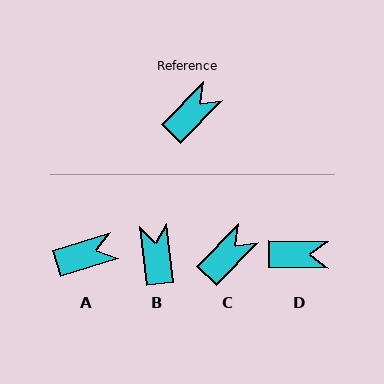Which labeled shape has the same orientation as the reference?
C.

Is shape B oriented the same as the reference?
No, it is off by about 51 degrees.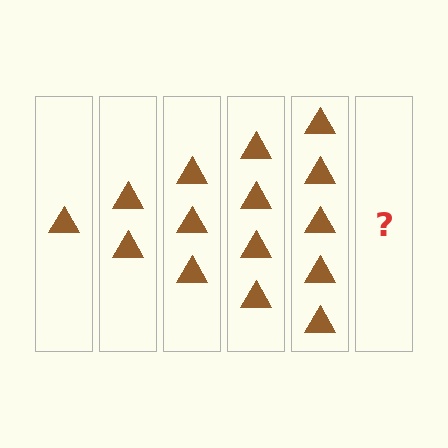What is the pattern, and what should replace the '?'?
The pattern is that each step adds one more triangle. The '?' should be 6 triangles.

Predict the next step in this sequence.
The next step is 6 triangles.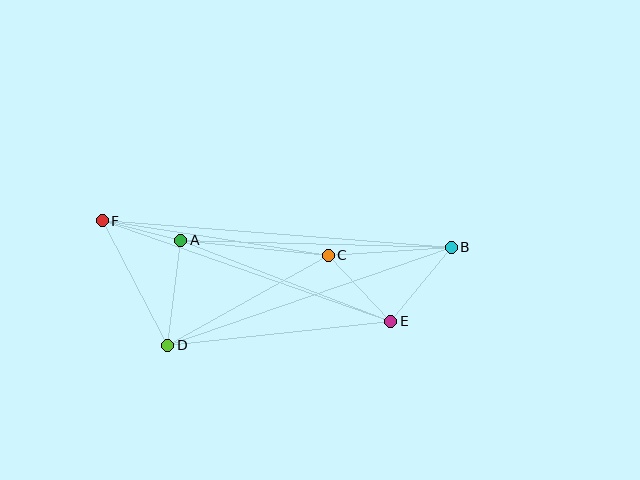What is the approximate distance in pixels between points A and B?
The distance between A and B is approximately 271 pixels.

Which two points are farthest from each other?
Points B and F are farthest from each other.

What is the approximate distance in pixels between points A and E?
The distance between A and E is approximately 225 pixels.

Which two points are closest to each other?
Points A and F are closest to each other.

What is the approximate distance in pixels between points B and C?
The distance between B and C is approximately 123 pixels.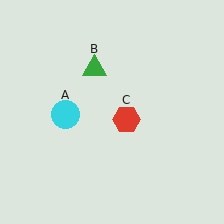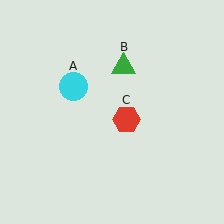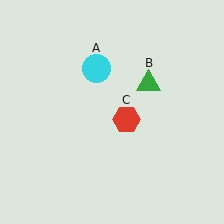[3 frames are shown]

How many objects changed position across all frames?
2 objects changed position: cyan circle (object A), green triangle (object B).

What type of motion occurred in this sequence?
The cyan circle (object A), green triangle (object B) rotated clockwise around the center of the scene.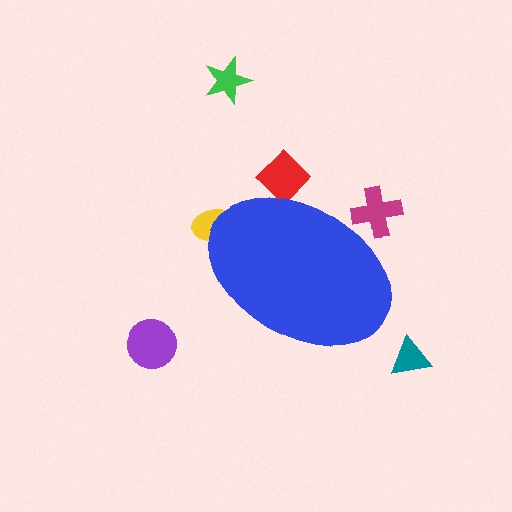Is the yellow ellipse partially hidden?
Yes, the yellow ellipse is partially hidden behind the blue ellipse.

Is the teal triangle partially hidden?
No, the teal triangle is fully visible.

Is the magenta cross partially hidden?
Yes, the magenta cross is partially hidden behind the blue ellipse.